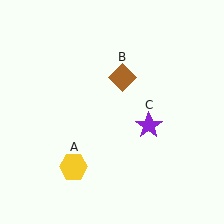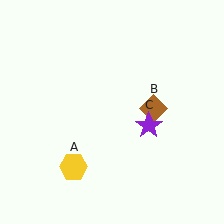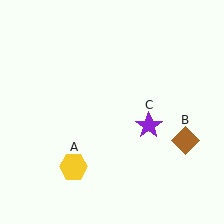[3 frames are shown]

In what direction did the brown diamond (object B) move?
The brown diamond (object B) moved down and to the right.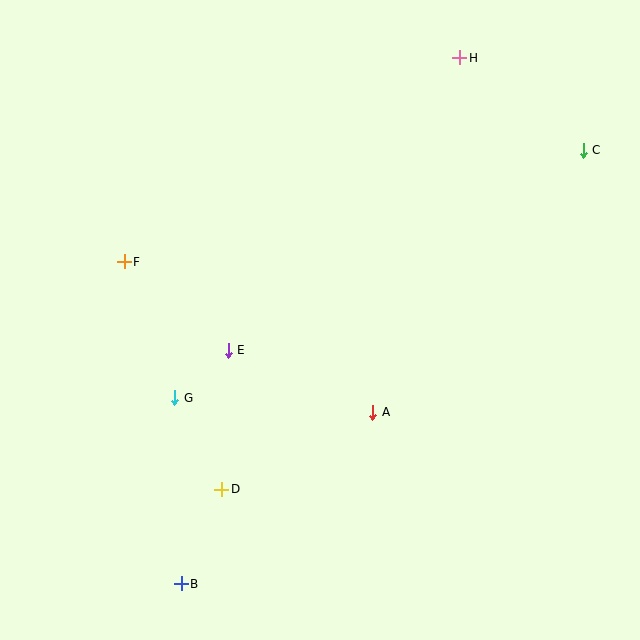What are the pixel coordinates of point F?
Point F is at (124, 262).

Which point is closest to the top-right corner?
Point C is closest to the top-right corner.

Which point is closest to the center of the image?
Point E at (228, 350) is closest to the center.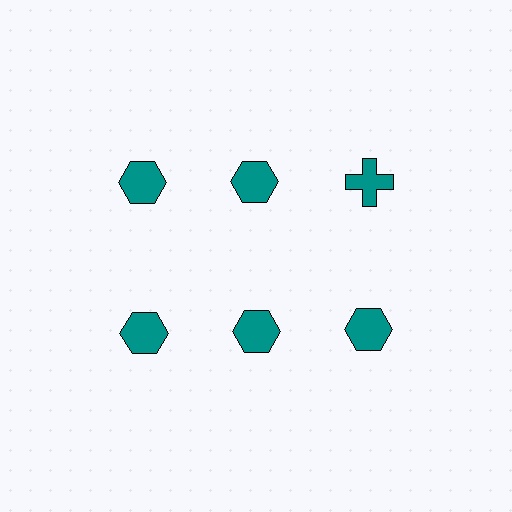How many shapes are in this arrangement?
There are 6 shapes arranged in a grid pattern.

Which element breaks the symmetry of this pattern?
The teal cross in the top row, center column breaks the symmetry. All other shapes are teal hexagons.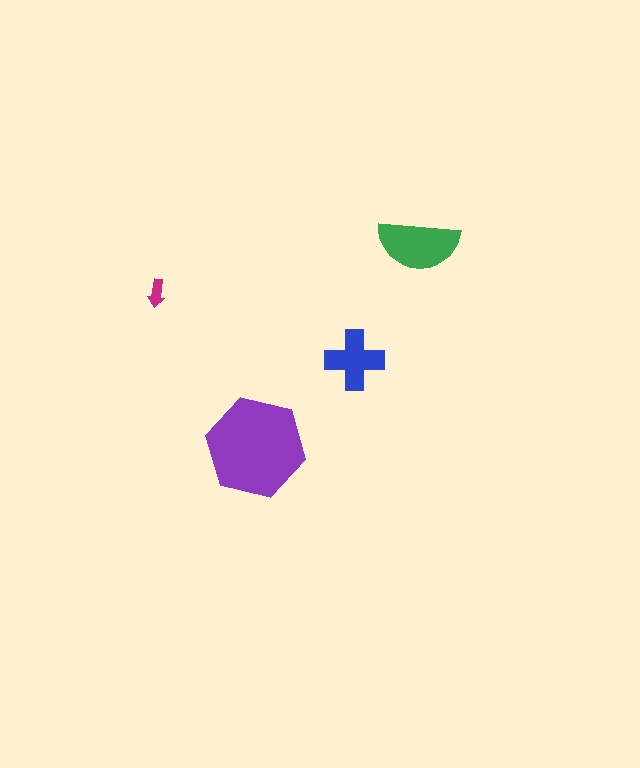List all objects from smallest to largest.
The magenta arrow, the blue cross, the green semicircle, the purple hexagon.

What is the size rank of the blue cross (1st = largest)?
3rd.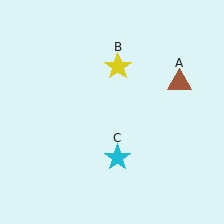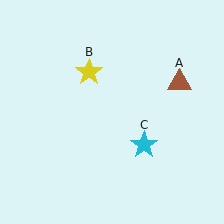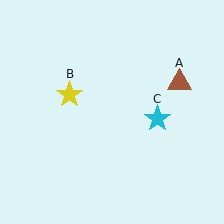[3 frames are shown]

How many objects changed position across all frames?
2 objects changed position: yellow star (object B), cyan star (object C).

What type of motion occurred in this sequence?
The yellow star (object B), cyan star (object C) rotated counterclockwise around the center of the scene.